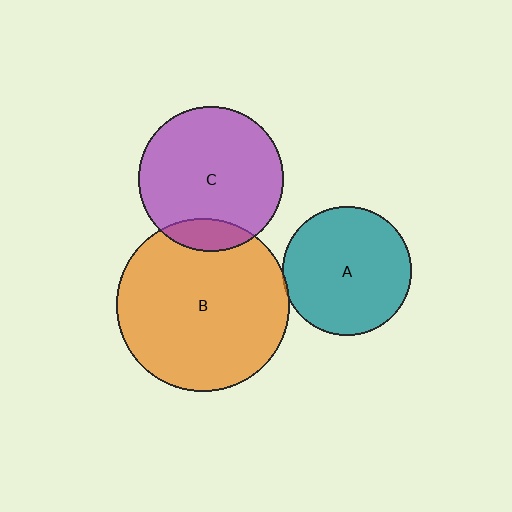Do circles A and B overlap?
Yes.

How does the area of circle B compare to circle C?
Approximately 1.4 times.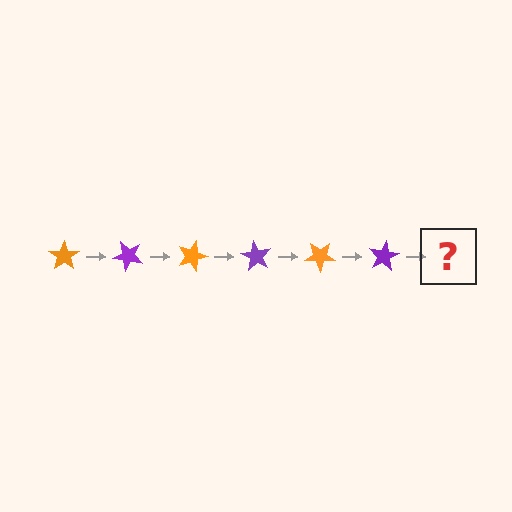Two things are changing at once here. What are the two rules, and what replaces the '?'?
The two rules are that it rotates 45 degrees each step and the color cycles through orange and purple. The '?' should be an orange star, rotated 270 degrees from the start.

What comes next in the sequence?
The next element should be an orange star, rotated 270 degrees from the start.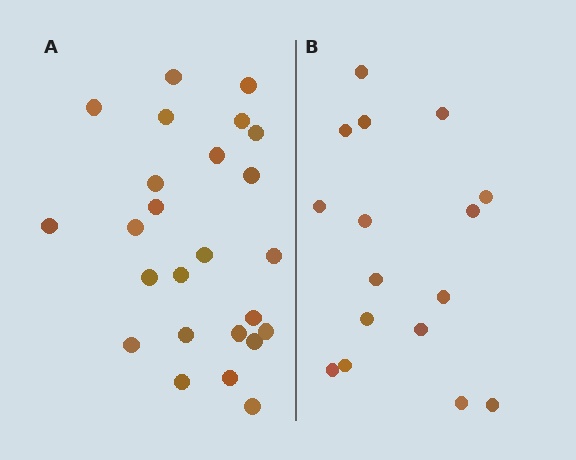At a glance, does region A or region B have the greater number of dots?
Region A (the left region) has more dots.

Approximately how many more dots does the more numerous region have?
Region A has roughly 8 or so more dots than region B.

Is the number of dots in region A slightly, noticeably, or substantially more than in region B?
Region A has substantially more. The ratio is roughly 1.6 to 1.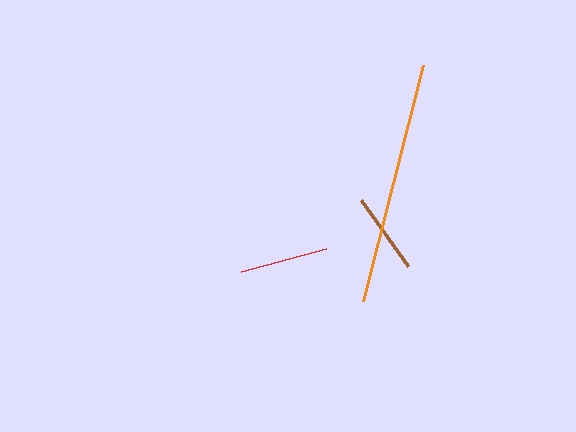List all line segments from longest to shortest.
From longest to shortest: orange, red, brown.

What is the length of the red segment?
The red segment is approximately 88 pixels long.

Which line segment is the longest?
The orange line is the longest at approximately 243 pixels.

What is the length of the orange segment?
The orange segment is approximately 243 pixels long.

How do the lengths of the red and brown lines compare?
The red and brown lines are approximately the same length.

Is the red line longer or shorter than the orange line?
The orange line is longer than the red line.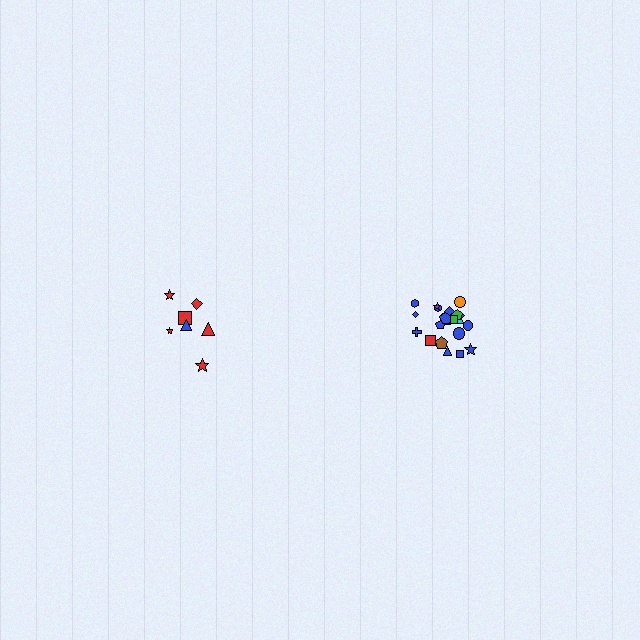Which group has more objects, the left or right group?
The right group.